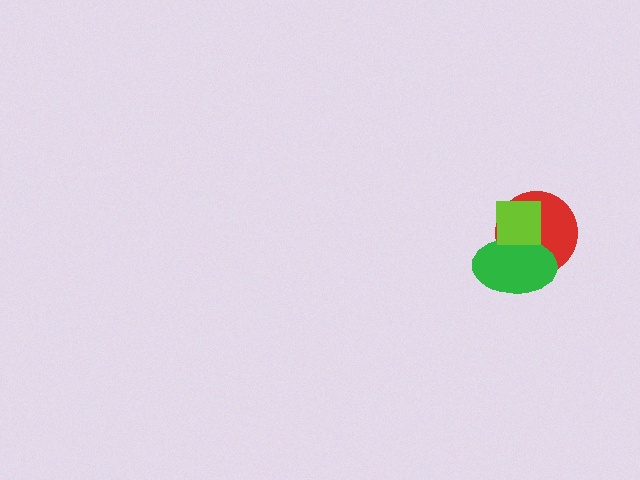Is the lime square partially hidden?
No, no other shape covers it.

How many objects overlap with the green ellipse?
2 objects overlap with the green ellipse.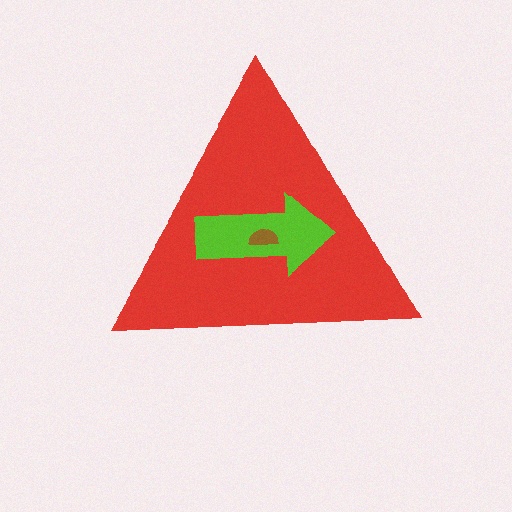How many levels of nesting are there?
3.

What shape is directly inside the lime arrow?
The brown semicircle.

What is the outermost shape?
The red triangle.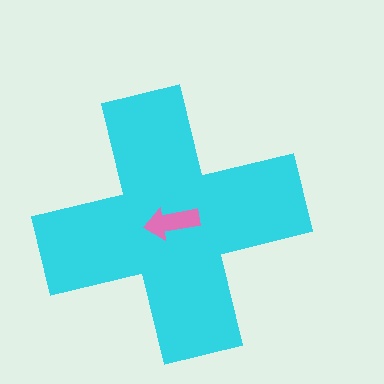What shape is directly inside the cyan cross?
The pink arrow.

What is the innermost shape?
The pink arrow.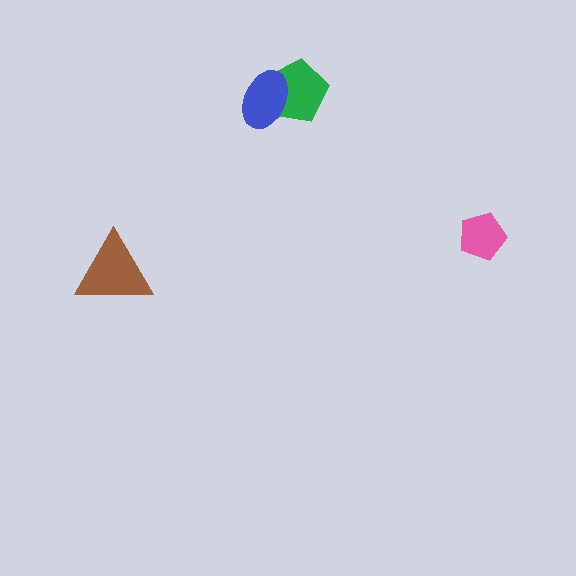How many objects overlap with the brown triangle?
0 objects overlap with the brown triangle.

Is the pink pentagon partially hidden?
No, no other shape covers it.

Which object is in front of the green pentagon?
The blue ellipse is in front of the green pentagon.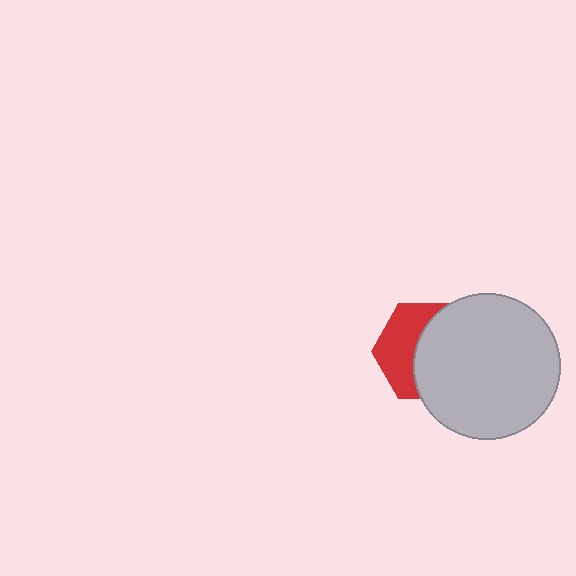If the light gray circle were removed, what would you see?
You would see the complete red hexagon.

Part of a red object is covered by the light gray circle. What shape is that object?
It is a hexagon.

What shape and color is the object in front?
The object in front is a light gray circle.